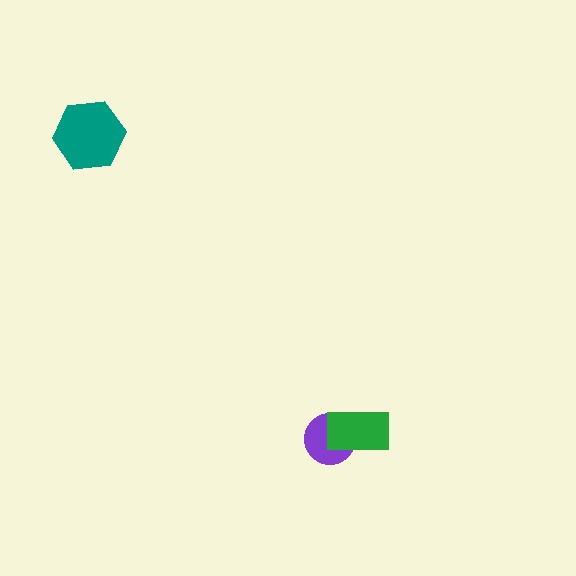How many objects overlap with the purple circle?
1 object overlaps with the purple circle.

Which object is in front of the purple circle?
The green rectangle is in front of the purple circle.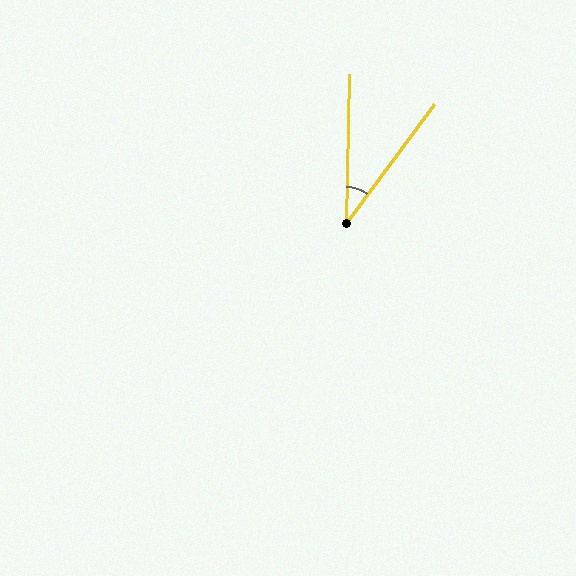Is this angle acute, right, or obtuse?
It is acute.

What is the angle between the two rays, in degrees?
Approximately 35 degrees.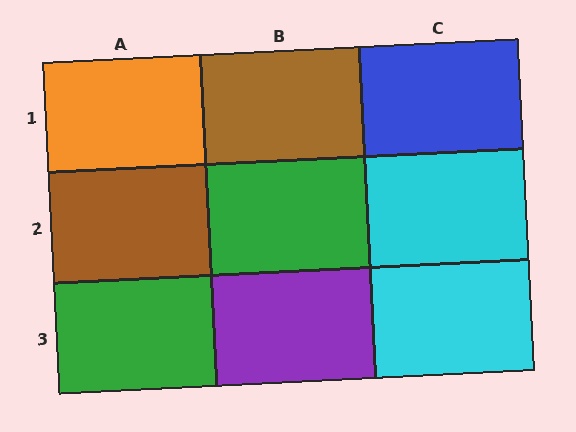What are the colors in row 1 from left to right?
Orange, brown, blue.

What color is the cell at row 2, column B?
Green.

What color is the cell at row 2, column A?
Brown.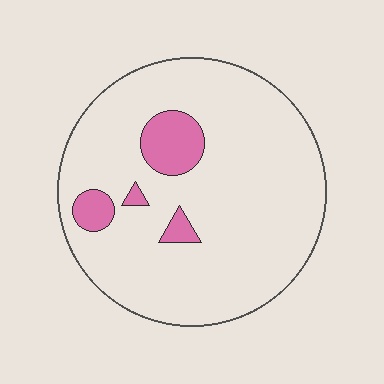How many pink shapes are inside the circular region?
4.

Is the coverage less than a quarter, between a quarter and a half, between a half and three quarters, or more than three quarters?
Less than a quarter.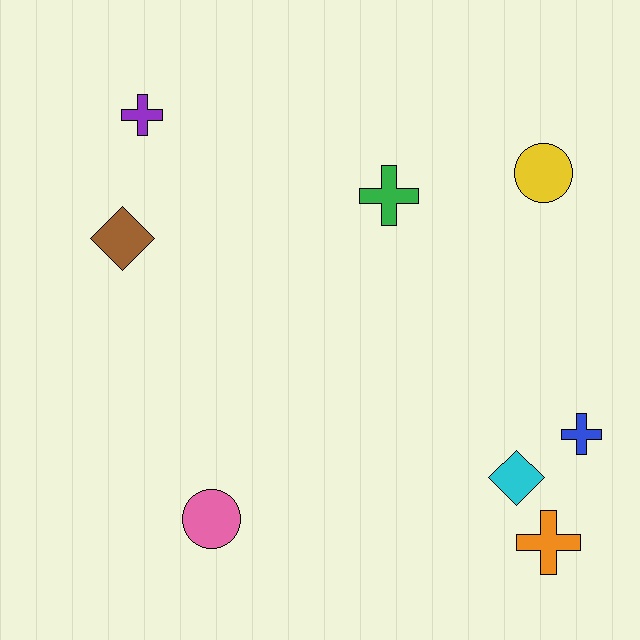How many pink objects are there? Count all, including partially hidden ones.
There is 1 pink object.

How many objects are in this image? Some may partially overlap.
There are 8 objects.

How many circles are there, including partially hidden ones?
There are 2 circles.